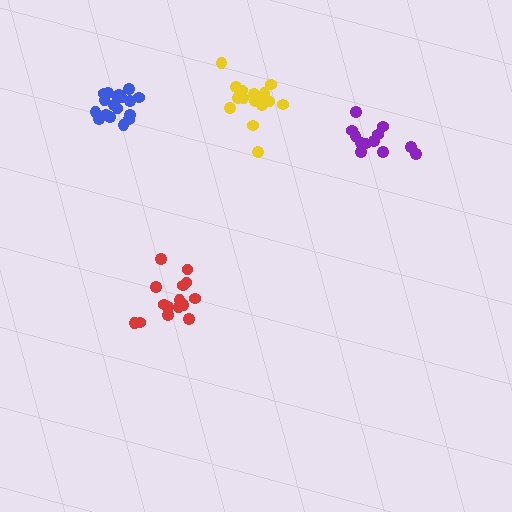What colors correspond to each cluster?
The clusters are colored: yellow, red, purple, blue.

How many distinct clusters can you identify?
There are 4 distinct clusters.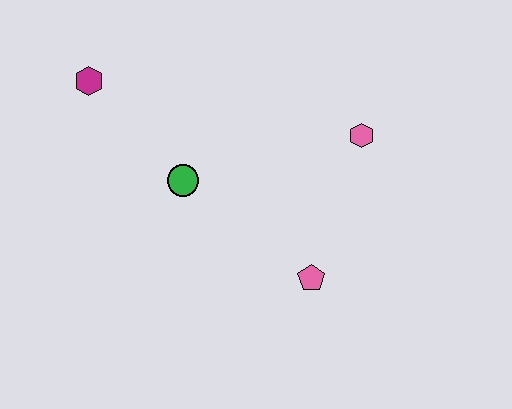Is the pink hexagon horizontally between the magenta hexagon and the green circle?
No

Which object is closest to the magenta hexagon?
The green circle is closest to the magenta hexagon.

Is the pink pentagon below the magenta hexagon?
Yes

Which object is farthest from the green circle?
The pink hexagon is farthest from the green circle.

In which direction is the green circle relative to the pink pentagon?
The green circle is to the left of the pink pentagon.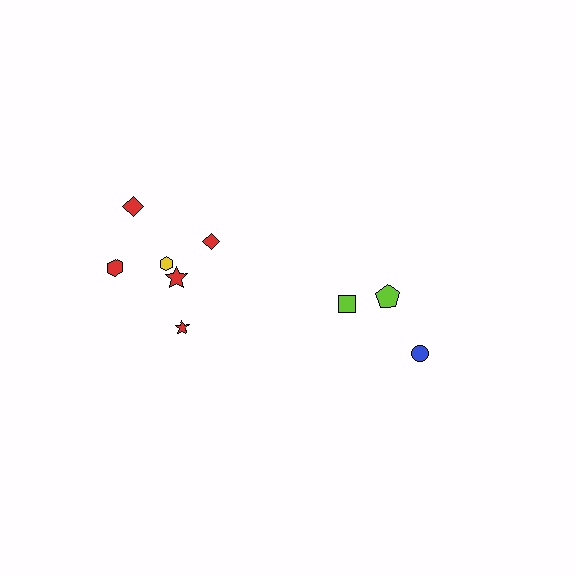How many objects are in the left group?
There are 6 objects.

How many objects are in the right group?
There are 3 objects.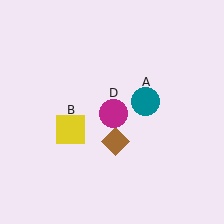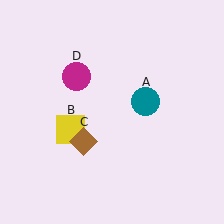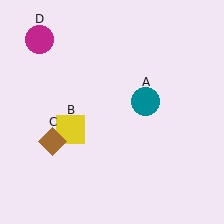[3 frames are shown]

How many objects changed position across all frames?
2 objects changed position: brown diamond (object C), magenta circle (object D).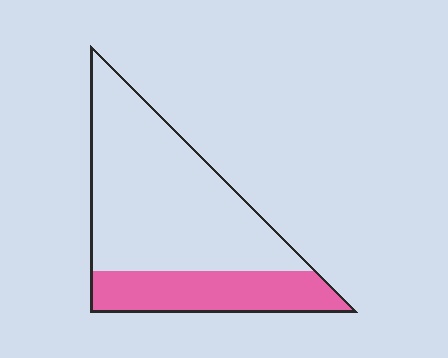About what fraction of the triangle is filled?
About one quarter (1/4).